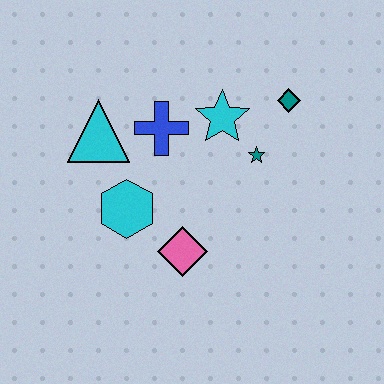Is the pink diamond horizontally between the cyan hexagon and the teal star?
Yes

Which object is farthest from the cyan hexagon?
The teal diamond is farthest from the cyan hexagon.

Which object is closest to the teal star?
The cyan star is closest to the teal star.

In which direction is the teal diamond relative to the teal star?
The teal diamond is above the teal star.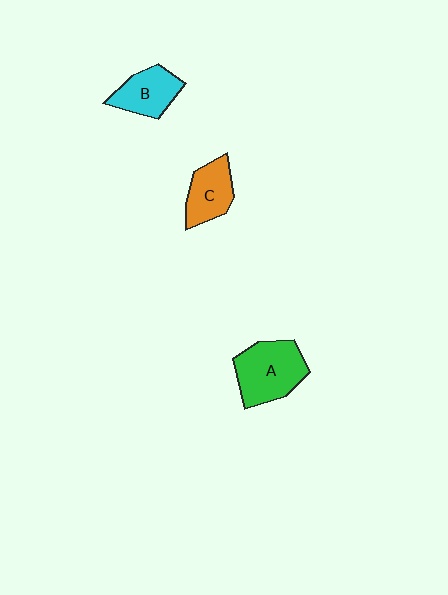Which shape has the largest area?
Shape A (green).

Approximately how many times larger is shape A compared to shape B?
Approximately 1.4 times.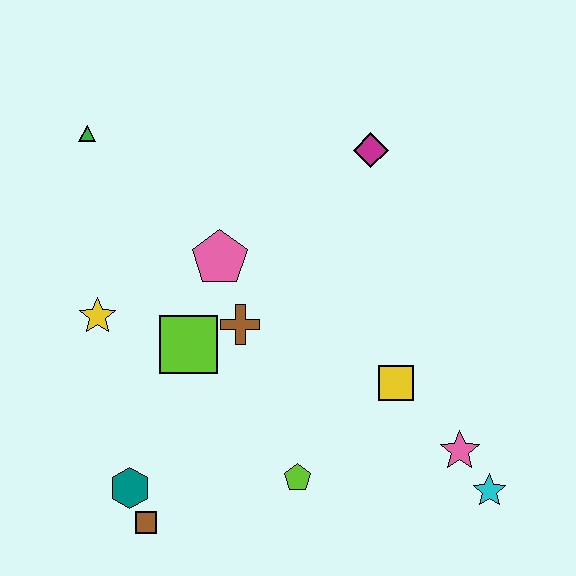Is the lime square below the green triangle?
Yes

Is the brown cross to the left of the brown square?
No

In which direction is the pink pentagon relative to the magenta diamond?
The pink pentagon is to the left of the magenta diamond.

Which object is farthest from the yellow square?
The green triangle is farthest from the yellow square.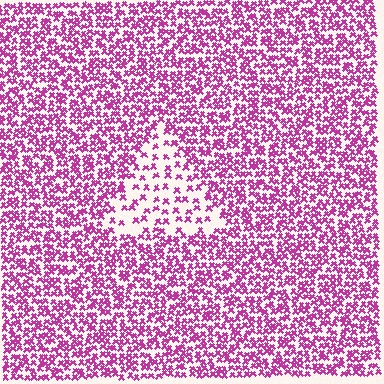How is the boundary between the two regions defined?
The boundary is defined by a change in element density (approximately 2.4x ratio). All elements are the same color, size, and shape.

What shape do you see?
I see a triangle.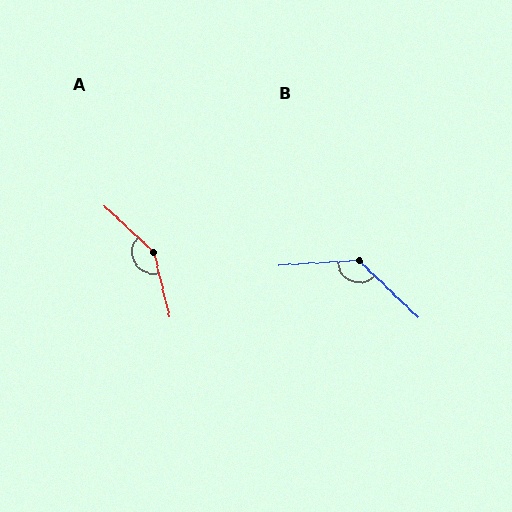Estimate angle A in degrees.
Approximately 146 degrees.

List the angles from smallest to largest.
B (132°), A (146°).